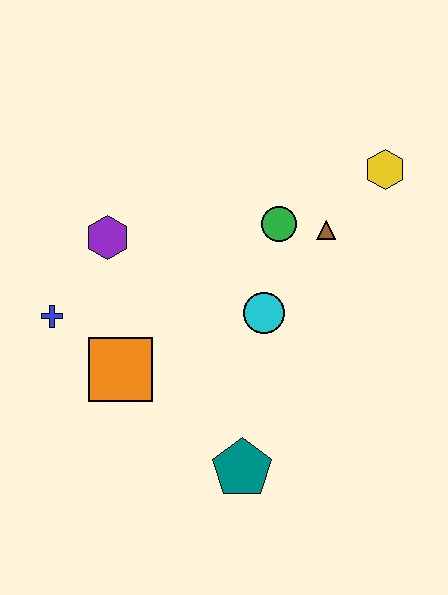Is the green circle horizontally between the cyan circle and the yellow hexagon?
Yes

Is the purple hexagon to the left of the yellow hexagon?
Yes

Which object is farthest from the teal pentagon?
The yellow hexagon is farthest from the teal pentagon.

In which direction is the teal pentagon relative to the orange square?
The teal pentagon is to the right of the orange square.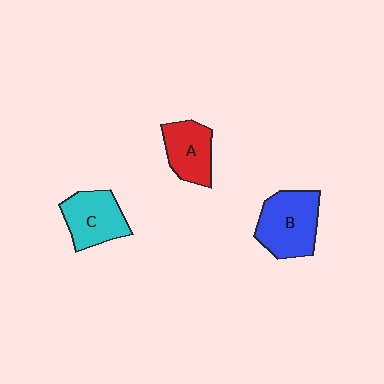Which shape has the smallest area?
Shape A (red).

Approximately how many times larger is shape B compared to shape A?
Approximately 1.4 times.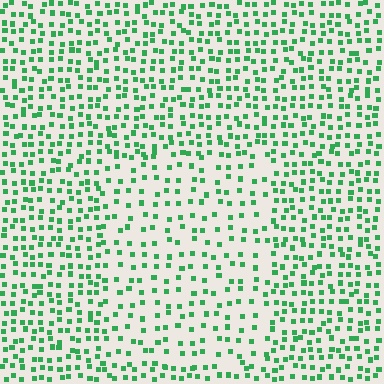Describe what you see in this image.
The image contains small green elements arranged at two different densities. A rectangle-shaped region is visible where the elements are less densely packed than the surrounding area.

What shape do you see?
I see a rectangle.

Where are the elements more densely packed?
The elements are more densely packed outside the rectangle boundary.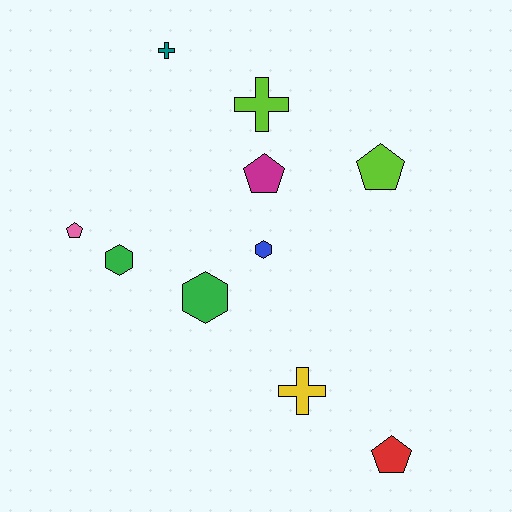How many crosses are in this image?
There are 3 crosses.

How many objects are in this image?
There are 10 objects.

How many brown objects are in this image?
There are no brown objects.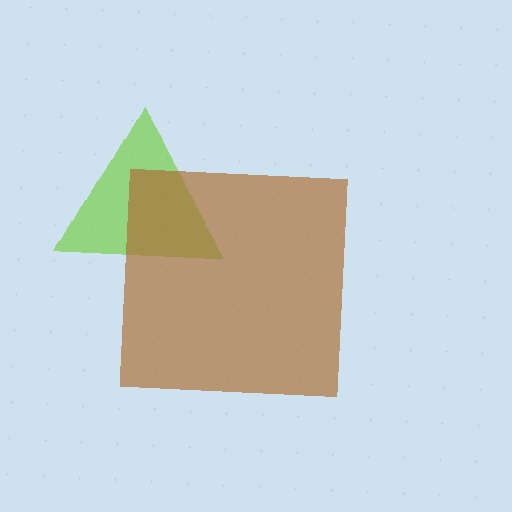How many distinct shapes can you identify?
There are 2 distinct shapes: a lime triangle, a brown square.